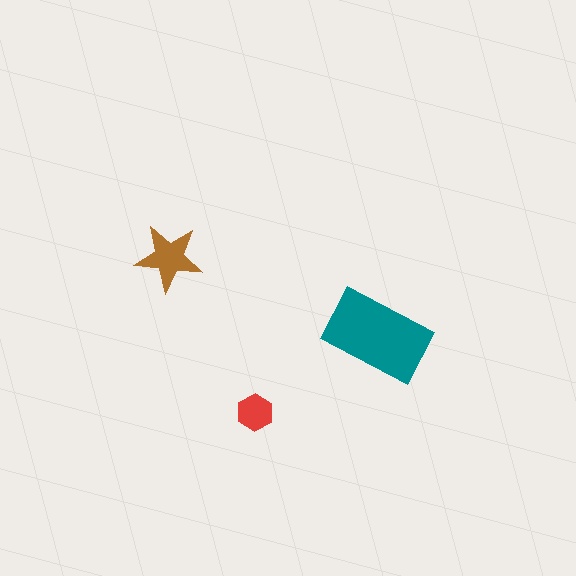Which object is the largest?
The teal rectangle.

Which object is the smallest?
The red hexagon.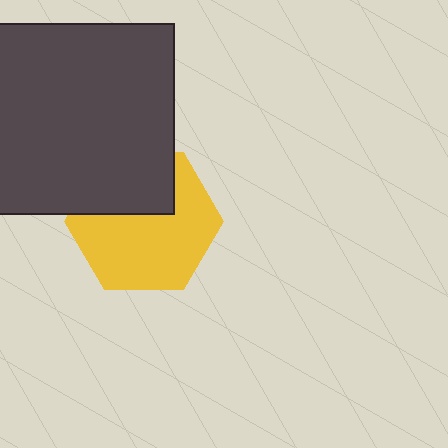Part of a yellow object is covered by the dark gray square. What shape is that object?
It is a hexagon.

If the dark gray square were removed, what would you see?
You would see the complete yellow hexagon.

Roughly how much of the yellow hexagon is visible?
Most of it is visible (roughly 65%).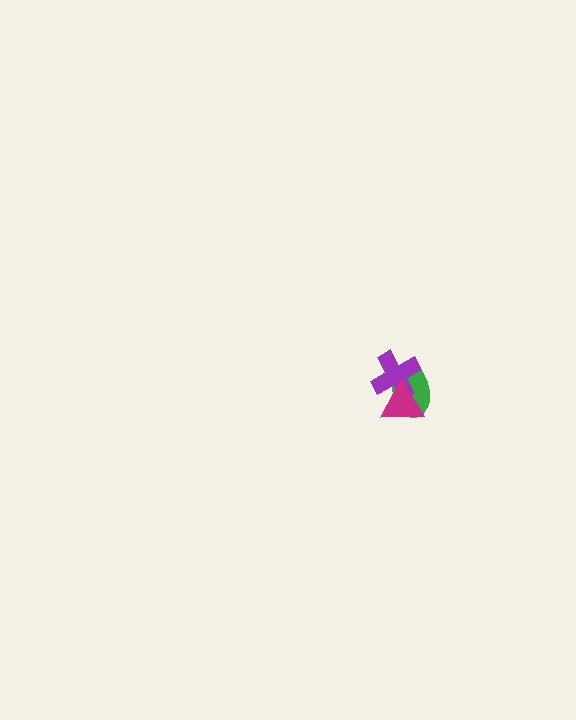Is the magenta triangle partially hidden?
No, no other shape covers it.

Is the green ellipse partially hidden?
Yes, it is partially covered by another shape.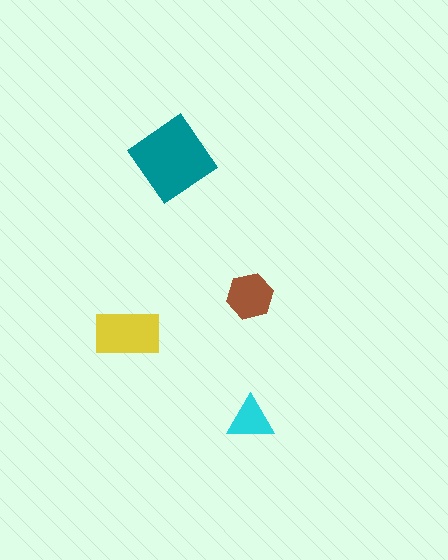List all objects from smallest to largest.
The cyan triangle, the brown hexagon, the yellow rectangle, the teal diamond.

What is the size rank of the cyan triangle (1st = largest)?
4th.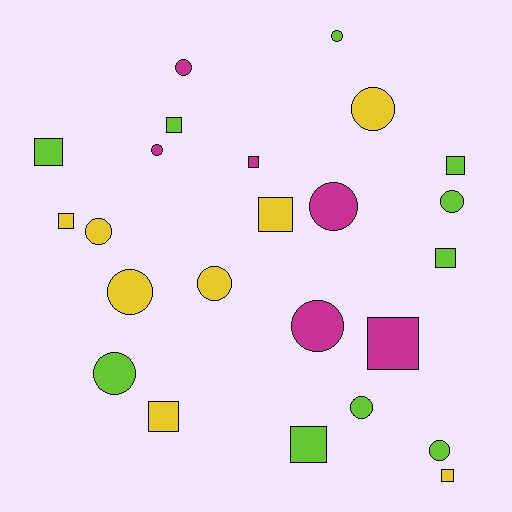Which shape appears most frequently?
Circle, with 13 objects.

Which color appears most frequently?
Lime, with 10 objects.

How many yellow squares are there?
There are 4 yellow squares.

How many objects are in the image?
There are 24 objects.